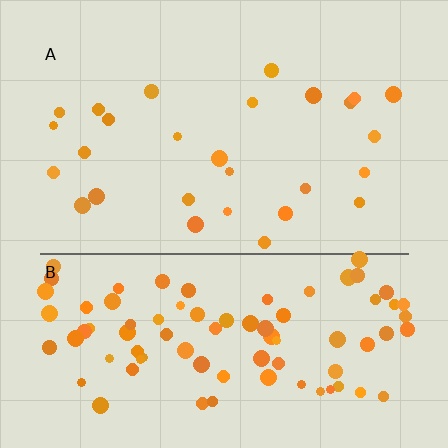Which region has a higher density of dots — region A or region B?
B (the bottom).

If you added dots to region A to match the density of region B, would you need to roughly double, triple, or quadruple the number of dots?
Approximately triple.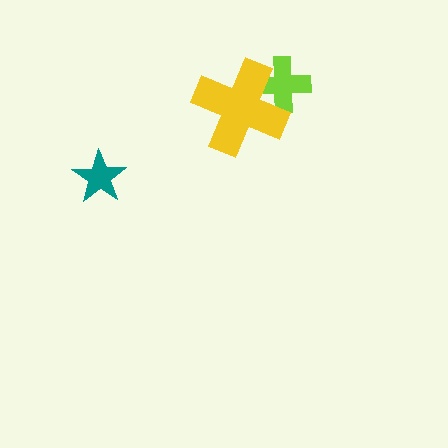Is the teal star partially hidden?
No, no other shape covers it.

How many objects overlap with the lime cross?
1 object overlaps with the lime cross.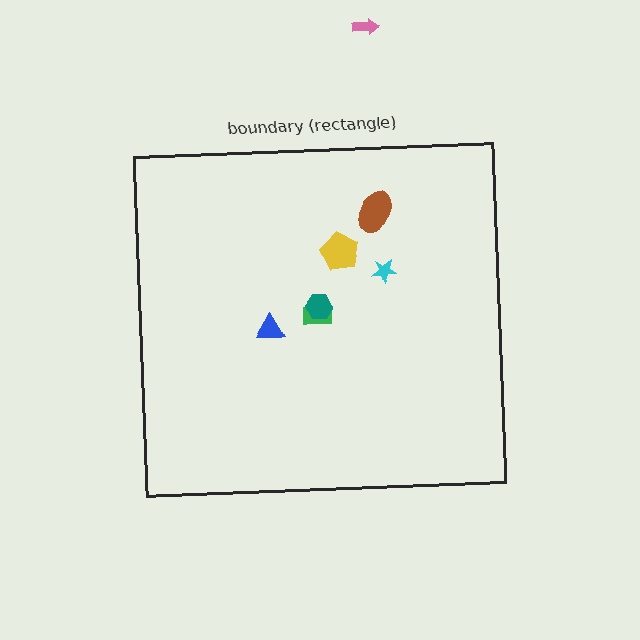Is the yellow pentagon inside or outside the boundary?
Inside.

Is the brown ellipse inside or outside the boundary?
Inside.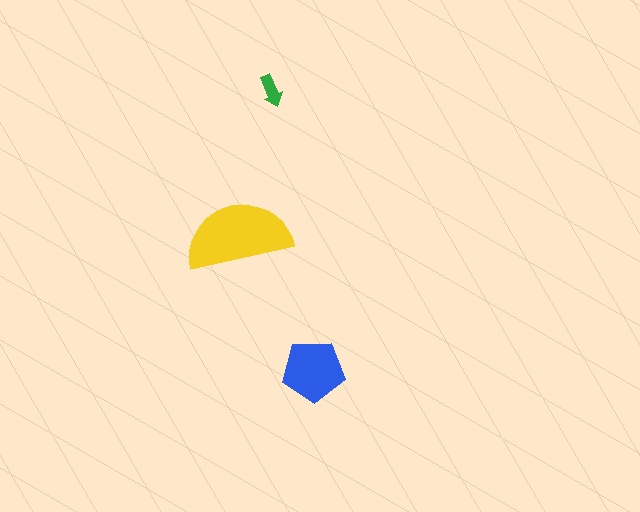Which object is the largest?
The yellow semicircle.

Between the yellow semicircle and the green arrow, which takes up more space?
The yellow semicircle.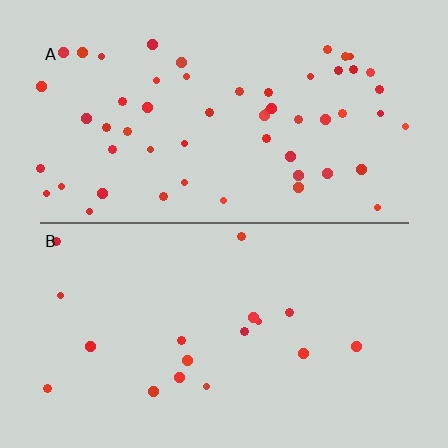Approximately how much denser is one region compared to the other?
Approximately 3.2× — region A over region B.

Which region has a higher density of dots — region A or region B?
A (the top).